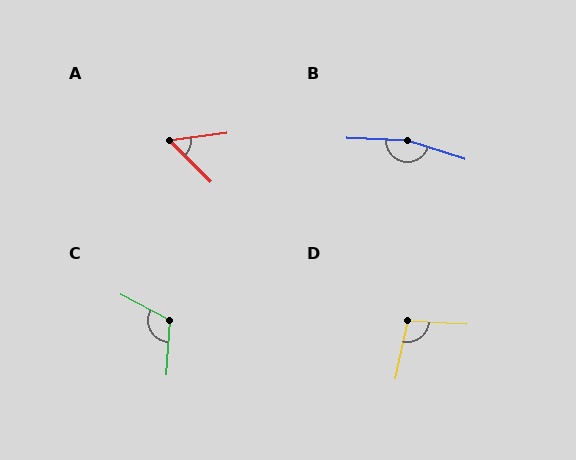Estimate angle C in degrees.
Approximately 114 degrees.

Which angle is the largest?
B, at approximately 164 degrees.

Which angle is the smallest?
A, at approximately 52 degrees.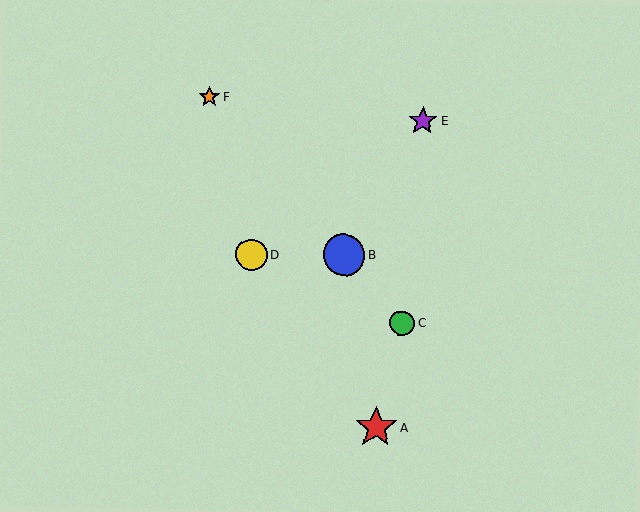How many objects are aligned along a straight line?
3 objects (B, C, F) are aligned along a straight line.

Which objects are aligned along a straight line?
Objects B, C, F are aligned along a straight line.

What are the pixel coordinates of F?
Object F is at (209, 97).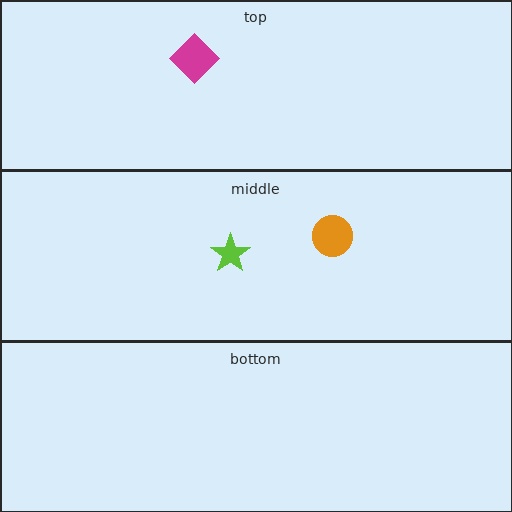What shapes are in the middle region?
The orange circle, the lime star.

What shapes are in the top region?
The magenta diamond.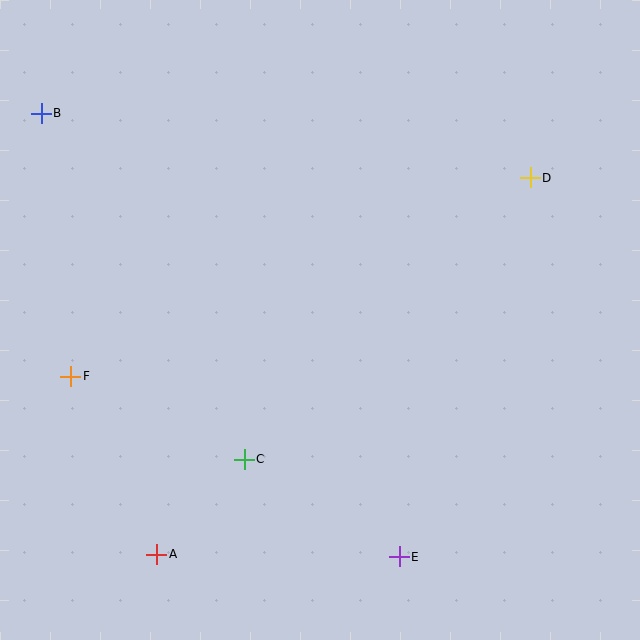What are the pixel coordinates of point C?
Point C is at (244, 459).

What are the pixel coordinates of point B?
Point B is at (41, 113).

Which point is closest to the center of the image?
Point C at (244, 459) is closest to the center.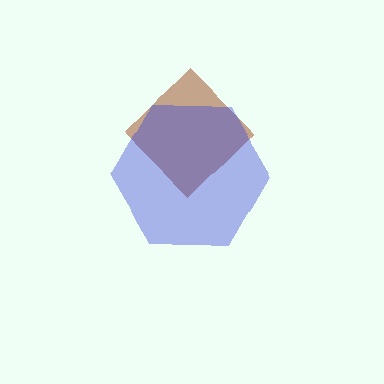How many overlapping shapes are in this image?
There are 2 overlapping shapes in the image.